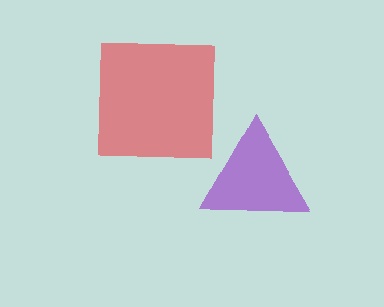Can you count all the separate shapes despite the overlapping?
Yes, there are 2 separate shapes.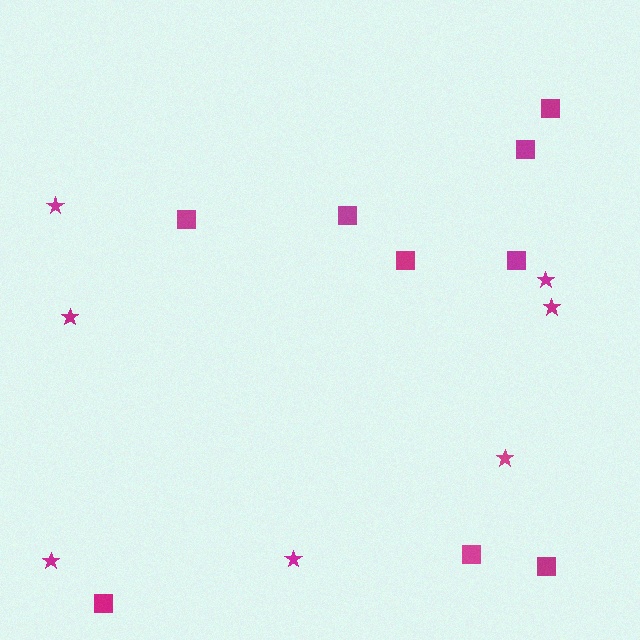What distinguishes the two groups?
There are 2 groups: one group of squares (9) and one group of stars (7).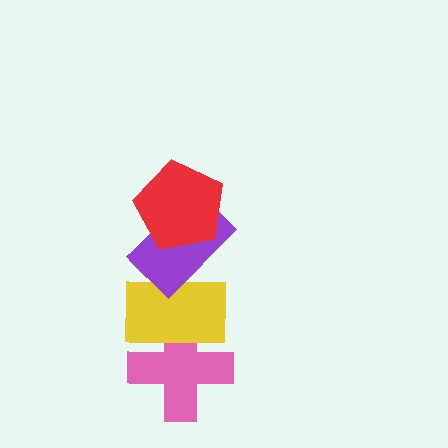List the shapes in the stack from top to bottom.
From top to bottom: the red pentagon, the purple rectangle, the yellow rectangle, the pink cross.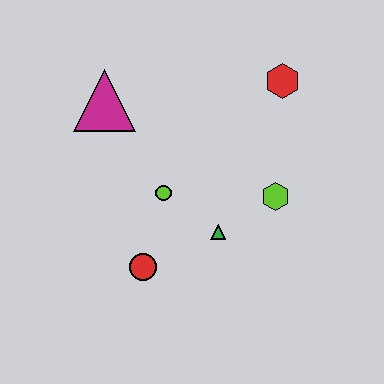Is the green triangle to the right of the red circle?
Yes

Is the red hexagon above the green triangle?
Yes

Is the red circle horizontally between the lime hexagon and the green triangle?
No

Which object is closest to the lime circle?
The green triangle is closest to the lime circle.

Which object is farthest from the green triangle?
The magenta triangle is farthest from the green triangle.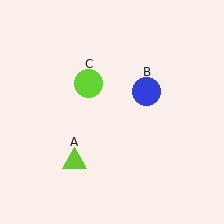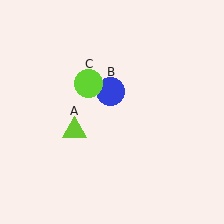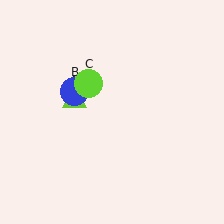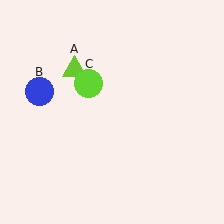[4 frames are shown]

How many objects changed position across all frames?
2 objects changed position: lime triangle (object A), blue circle (object B).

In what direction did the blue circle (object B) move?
The blue circle (object B) moved left.